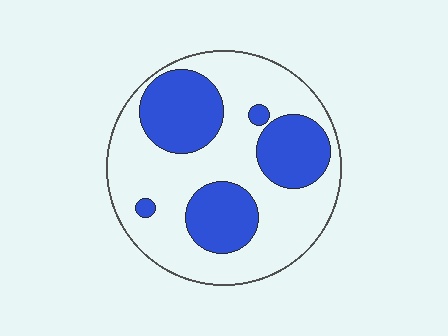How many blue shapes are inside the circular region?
5.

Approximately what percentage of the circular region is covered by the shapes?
Approximately 35%.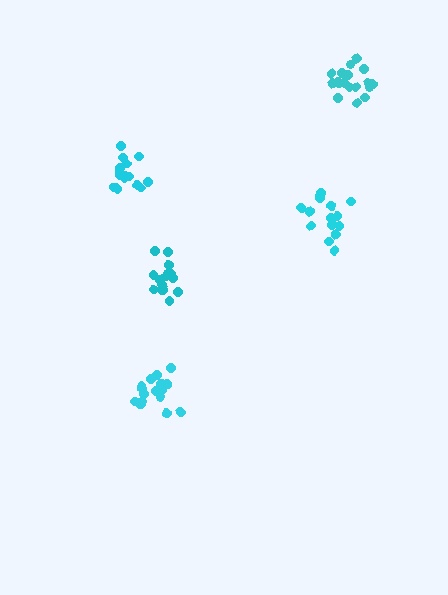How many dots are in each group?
Group 1: 15 dots, Group 2: 14 dots, Group 3: 17 dots, Group 4: 18 dots, Group 5: 18 dots (82 total).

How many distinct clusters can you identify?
There are 5 distinct clusters.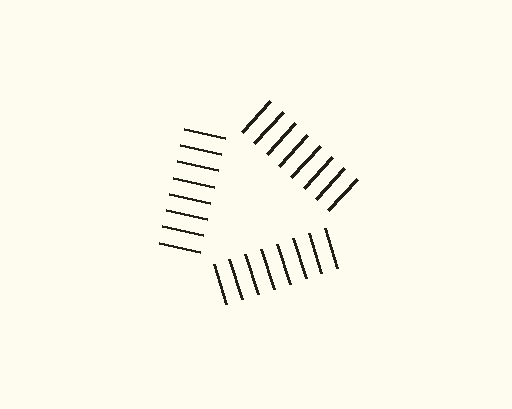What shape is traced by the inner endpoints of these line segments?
An illusory triangle — the line segments terminate on its edges but no continuous stroke is drawn.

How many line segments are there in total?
24 — 8 along each of the 3 edges.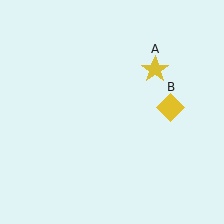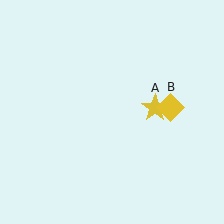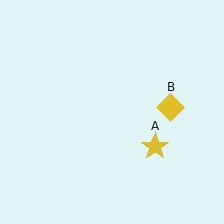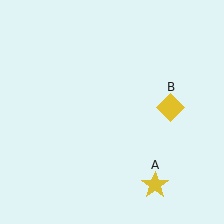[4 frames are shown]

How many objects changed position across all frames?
1 object changed position: yellow star (object A).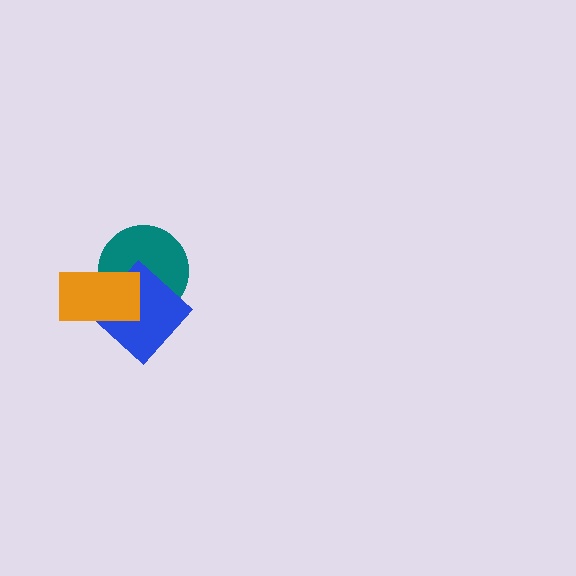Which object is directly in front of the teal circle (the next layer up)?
The blue diamond is directly in front of the teal circle.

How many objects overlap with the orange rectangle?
2 objects overlap with the orange rectangle.